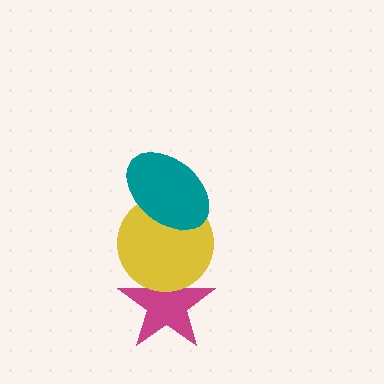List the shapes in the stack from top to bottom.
From top to bottom: the teal ellipse, the yellow circle, the magenta star.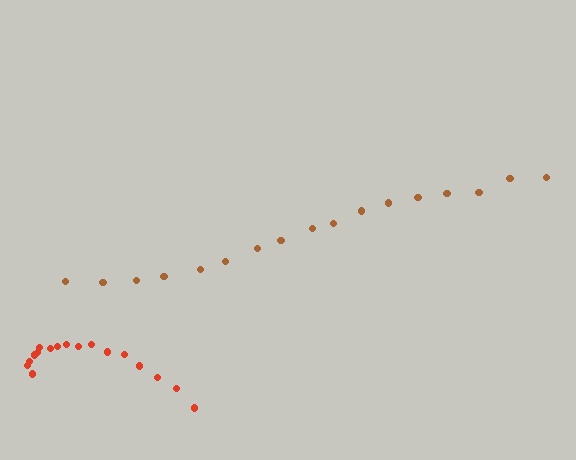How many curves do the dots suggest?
There are 2 distinct paths.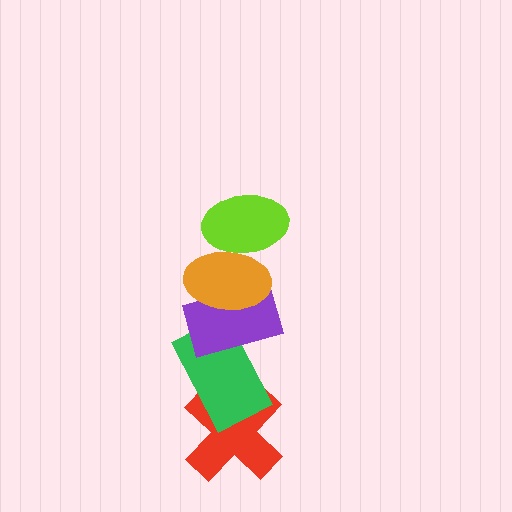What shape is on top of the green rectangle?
The purple rectangle is on top of the green rectangle.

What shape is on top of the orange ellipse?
The lime ellipse is on top of the orange ellipse.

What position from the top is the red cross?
The red cross is 5th from the top.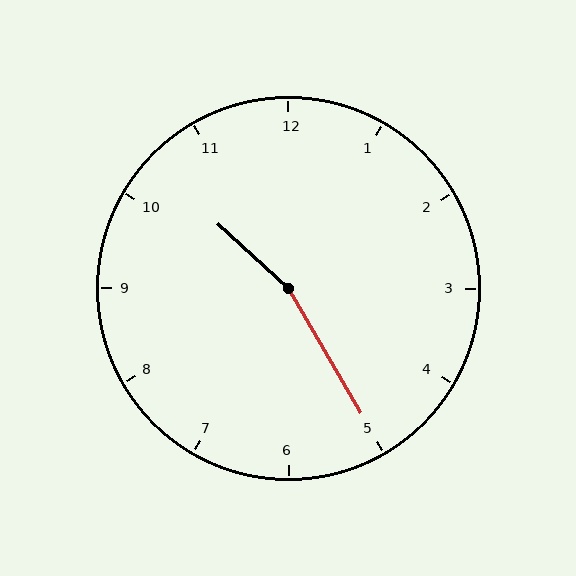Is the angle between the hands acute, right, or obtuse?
It is obtuse.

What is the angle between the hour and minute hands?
Approximately 162 degrees.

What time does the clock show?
10:25.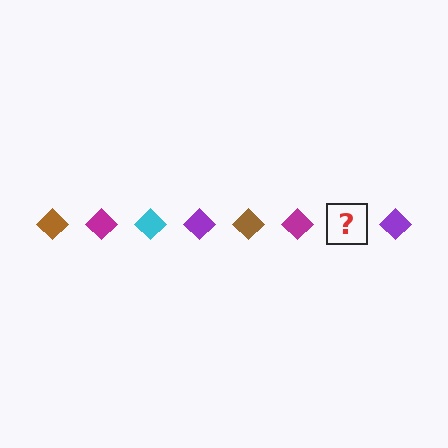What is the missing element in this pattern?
The missing element is a cyan diamond.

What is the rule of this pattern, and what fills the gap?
The rule is that the pattern cycles through brown, magenta, cyan, purple diamonds. The gap should be filled with a cyan diamond.